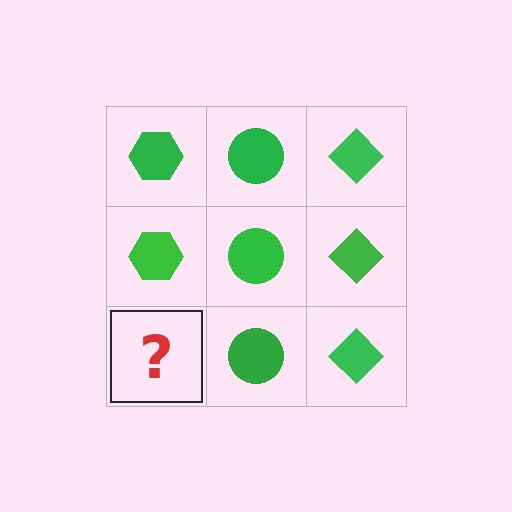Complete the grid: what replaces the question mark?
The question mark should be replaced with a green hexagon.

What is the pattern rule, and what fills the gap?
The rule is that each column has a consistent shape. The gap should be filled with a green hexagon.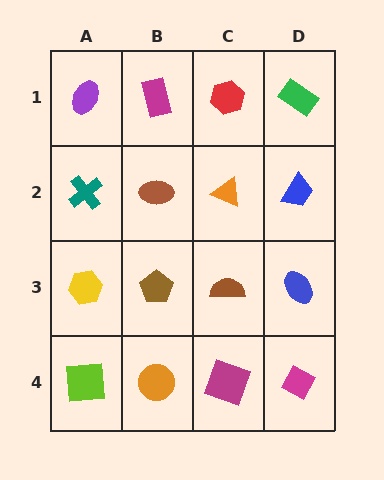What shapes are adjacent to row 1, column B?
A brown ellipse (row 2, column B), a purple ellipse (row 1, column A), a red hexagon (row 1, column C).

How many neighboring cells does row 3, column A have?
3.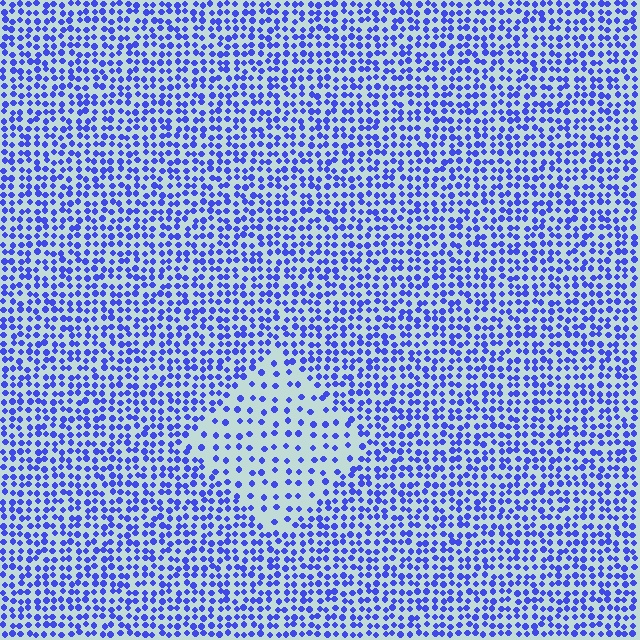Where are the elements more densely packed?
The elements are more densely packed outside the diamond boundary.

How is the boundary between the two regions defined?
The boundary is defined by a change in element density (approximately 2.2x ratio). All elements are the same color, size, and shape.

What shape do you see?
I see a diamond.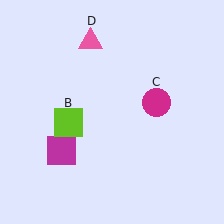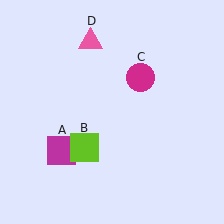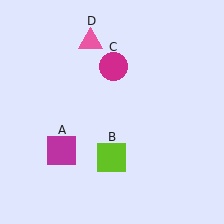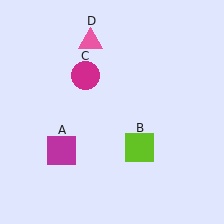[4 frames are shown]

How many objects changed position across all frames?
2 objects changed position: lime square (object B), magenta circle (object C).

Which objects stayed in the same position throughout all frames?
Magenta square (object A) and pink triangle (object D) remained stationary.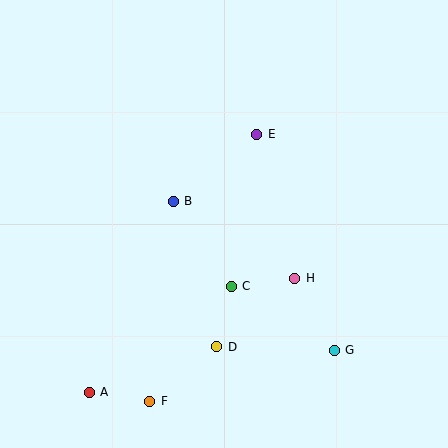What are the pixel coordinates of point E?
Point E is at (257, 134).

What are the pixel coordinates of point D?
Point D is at (217, 347).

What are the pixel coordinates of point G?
Point G is at (334, 350).